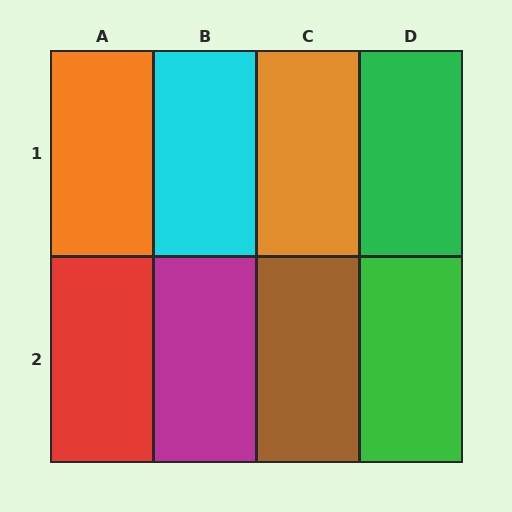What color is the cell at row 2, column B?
Magenta.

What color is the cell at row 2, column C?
Brown.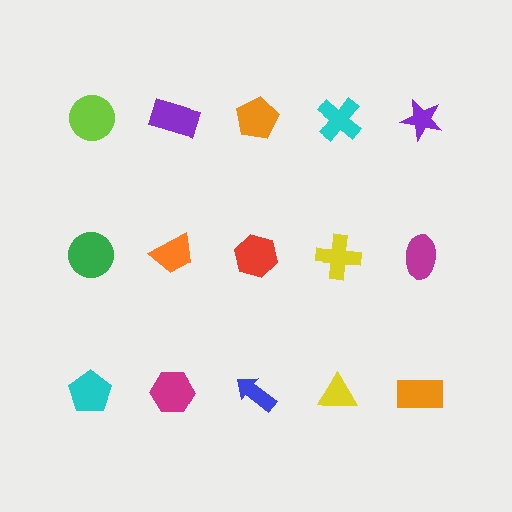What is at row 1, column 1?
A lime circle.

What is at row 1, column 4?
A cyan cross.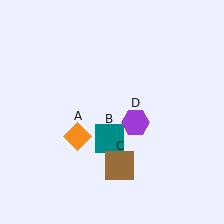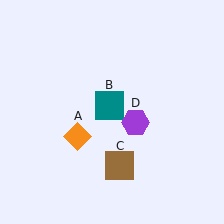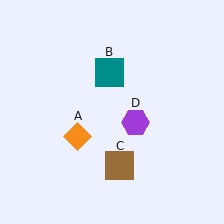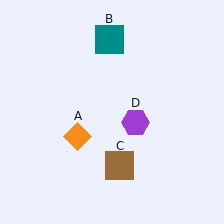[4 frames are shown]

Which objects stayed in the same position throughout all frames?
Orange diamond (object A) and brown square (object C) and purple hexagon (object D) remained stationary.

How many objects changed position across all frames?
1 object changed position: teal square (object B).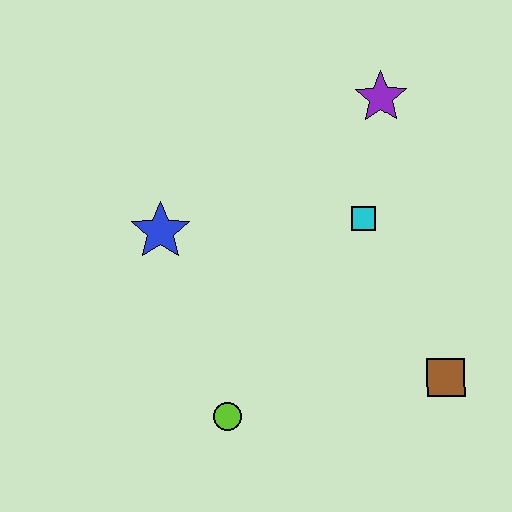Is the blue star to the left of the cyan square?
Yes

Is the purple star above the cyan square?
Yes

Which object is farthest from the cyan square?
The lime circle is farthest from the cyan square.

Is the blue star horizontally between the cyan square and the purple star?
No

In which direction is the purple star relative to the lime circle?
The purple star is above the lime circle.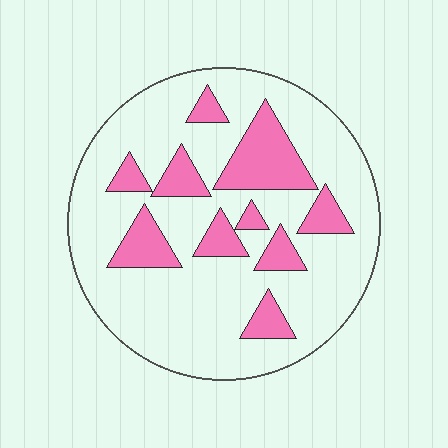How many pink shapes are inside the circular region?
10.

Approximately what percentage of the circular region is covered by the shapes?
Approximately 25%.